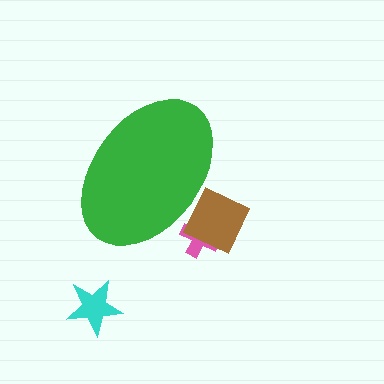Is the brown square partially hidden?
Yes, the brown square is partially hidden behind the green ellipse.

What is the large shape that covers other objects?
A green ellipse.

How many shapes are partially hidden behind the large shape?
2 shapes are partially hidden.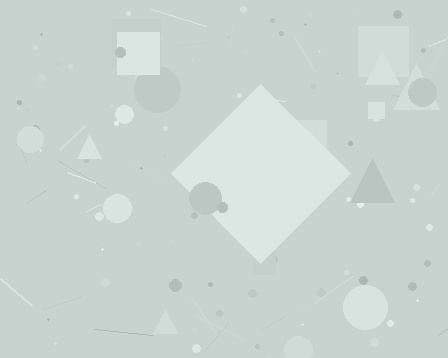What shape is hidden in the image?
A diamond is hidden in the image.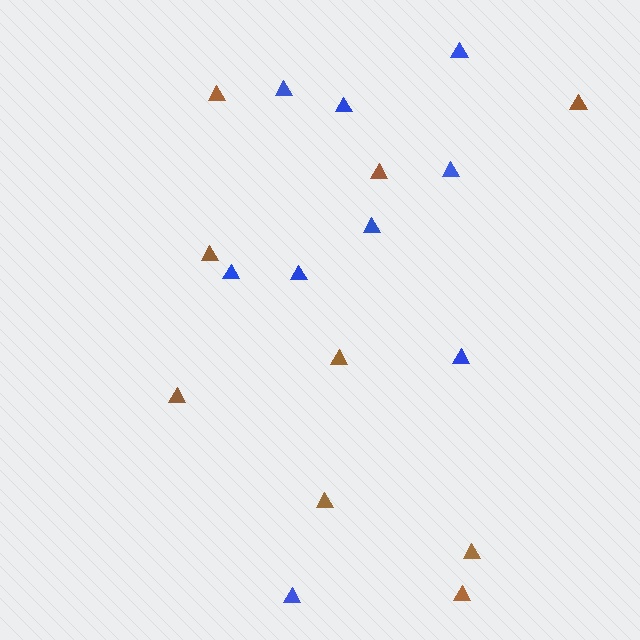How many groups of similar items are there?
There are 2 groups: one group of blue triangles (9) and one group of brown triangles (9).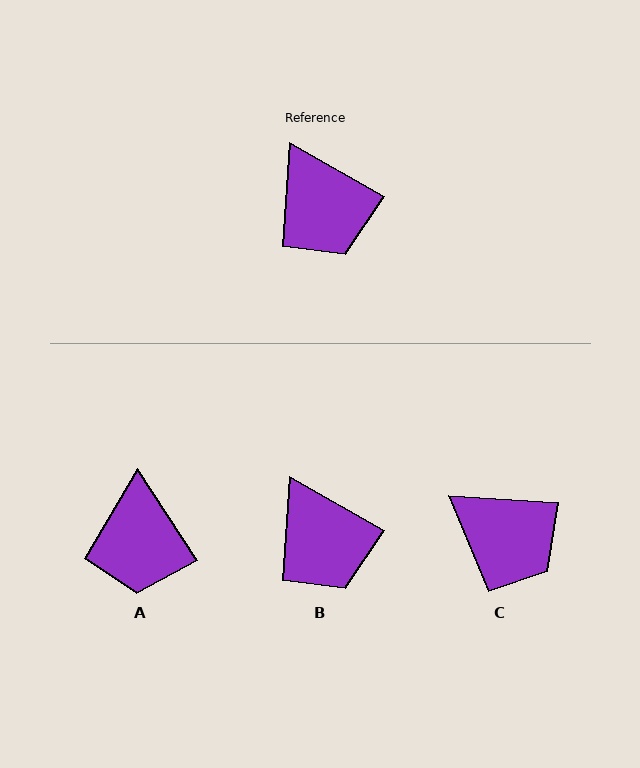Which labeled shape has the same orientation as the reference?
B.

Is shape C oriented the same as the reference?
No, it is off by about 26 degrees.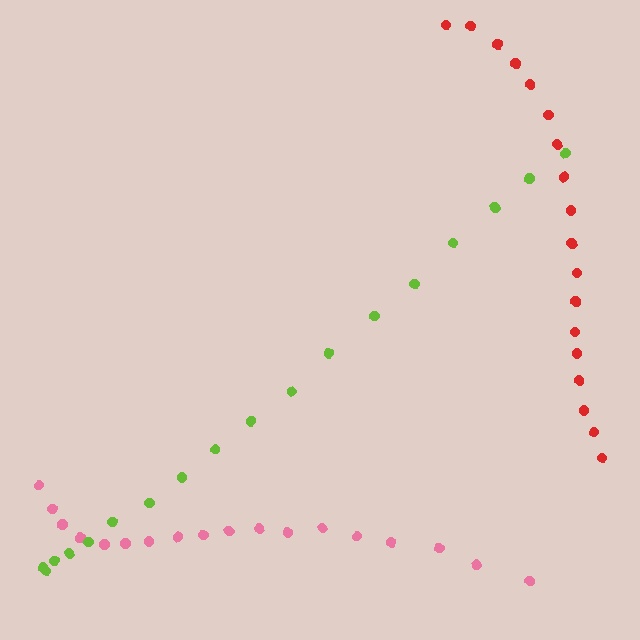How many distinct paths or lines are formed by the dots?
There are 3 distinct paths.